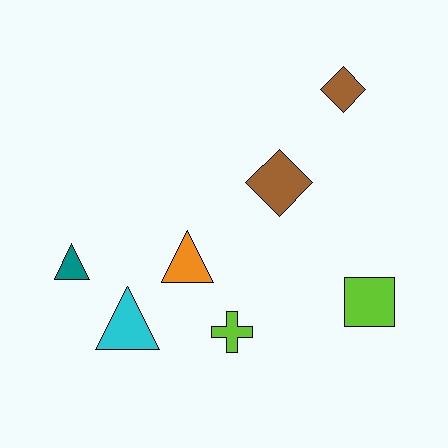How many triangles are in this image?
There are 3 triangles.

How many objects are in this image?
There are 7 objects.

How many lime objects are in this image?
There are 2 lime objects.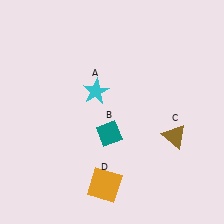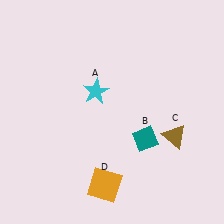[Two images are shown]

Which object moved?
The teal diamond (B) moved right.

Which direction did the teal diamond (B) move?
The teal diamond (B) moved right.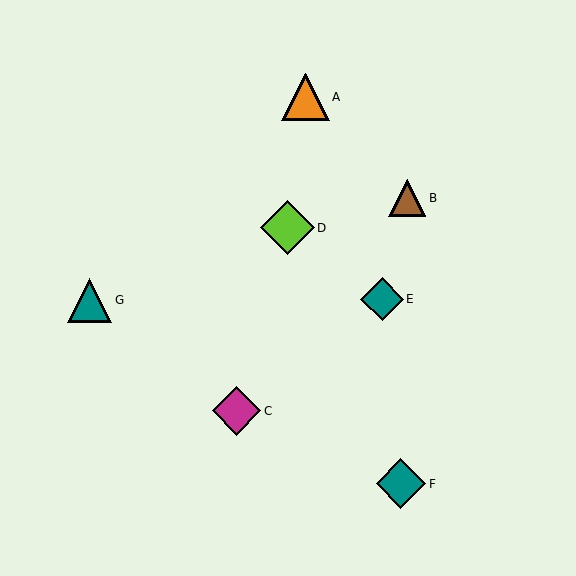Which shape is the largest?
The lime diamond (labeled D) is the largest.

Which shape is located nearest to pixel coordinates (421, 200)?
The brown triangle (labeled B) at (407, 198) is nearest to that location.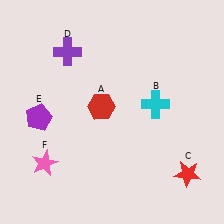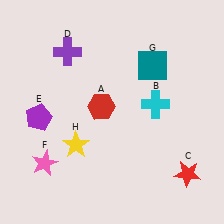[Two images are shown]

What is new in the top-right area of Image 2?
A teal square (G) was added in the top-right area of Image 2.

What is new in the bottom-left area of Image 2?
A yellow star (H) was added in the bottom-left area of Image 2.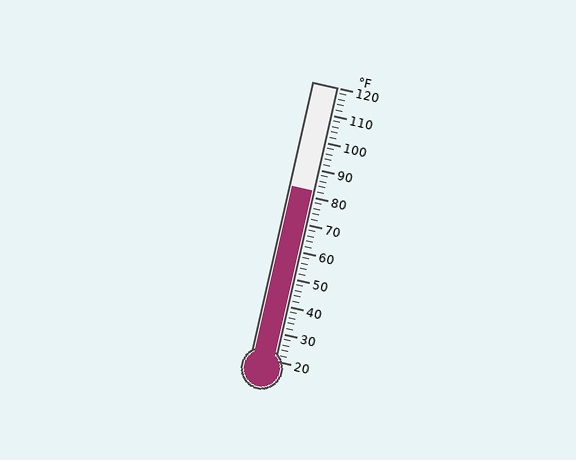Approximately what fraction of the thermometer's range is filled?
The thermometer is filled to approximately 60% of its range.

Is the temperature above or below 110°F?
The temperature is below 110°F.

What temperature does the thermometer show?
The thermometer shows approximately 82°F.